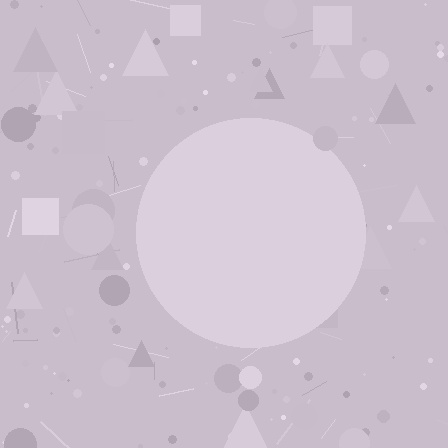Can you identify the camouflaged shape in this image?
The camouflaged shape is a circle.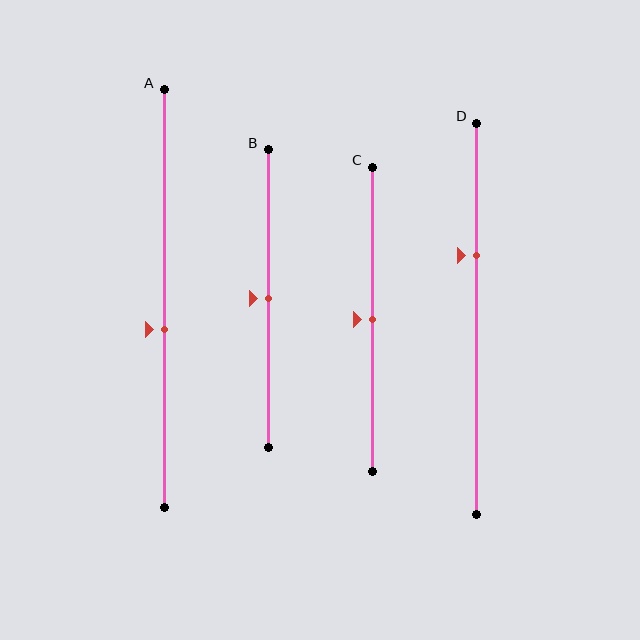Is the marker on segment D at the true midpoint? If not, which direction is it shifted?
No, the marker on segment D is shifted upward by about 16% of the segment length.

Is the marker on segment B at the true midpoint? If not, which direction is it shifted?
Yes, the marker on segment B is at the true midpoint.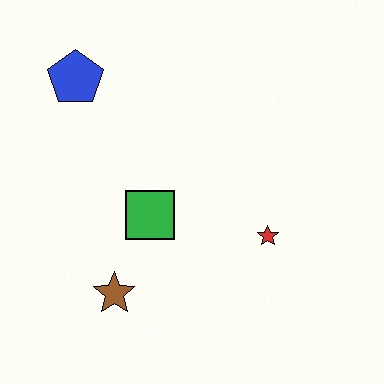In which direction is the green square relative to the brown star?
The green square is above the brown star.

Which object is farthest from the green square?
The blue pentagon is farthest from the green square.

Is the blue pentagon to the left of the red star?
Yes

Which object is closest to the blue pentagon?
The green square is closest to the blue pentagon.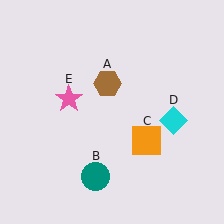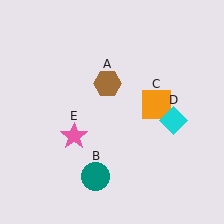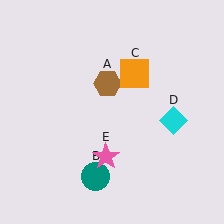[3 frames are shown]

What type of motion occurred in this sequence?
The orange square (object C), pink star (object E) rotated counterclockwise around the center of the scene.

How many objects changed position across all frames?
2 objects changed position: orange square (object C), pink star (object E).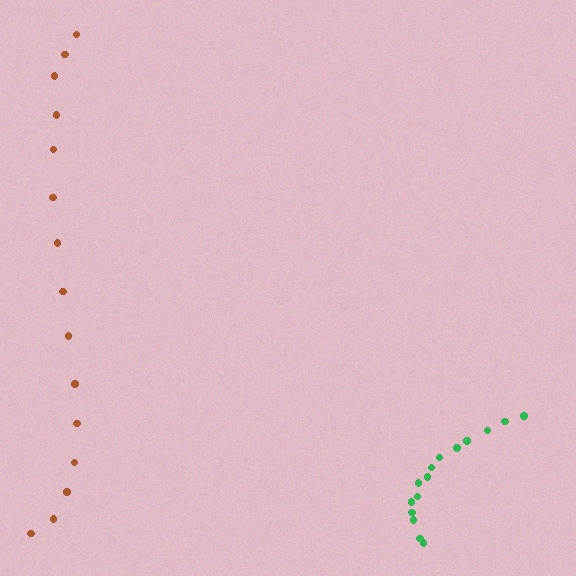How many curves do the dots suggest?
There are 2 distinct paths.